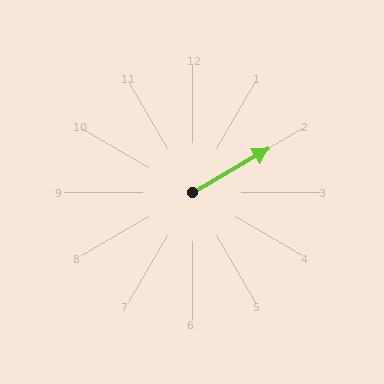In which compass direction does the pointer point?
Northeast.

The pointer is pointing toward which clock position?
Roughly 2 o'clock.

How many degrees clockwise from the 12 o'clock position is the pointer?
Approximately 60 degrees.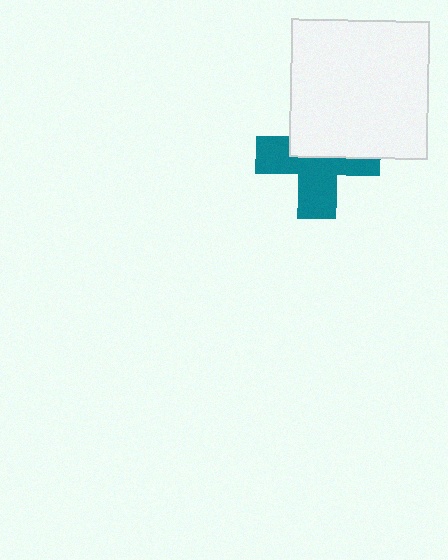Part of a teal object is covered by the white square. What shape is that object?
It is a cross.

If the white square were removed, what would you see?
You would see the complete teal cross.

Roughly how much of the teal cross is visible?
About half of it is visible (roughly 56%).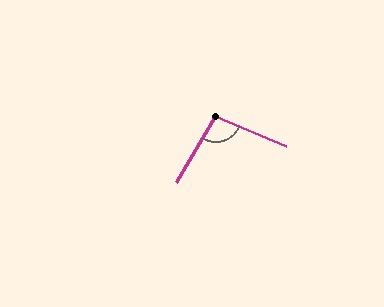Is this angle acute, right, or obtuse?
It is obtuse.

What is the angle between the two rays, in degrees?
Approximately 98 degrees.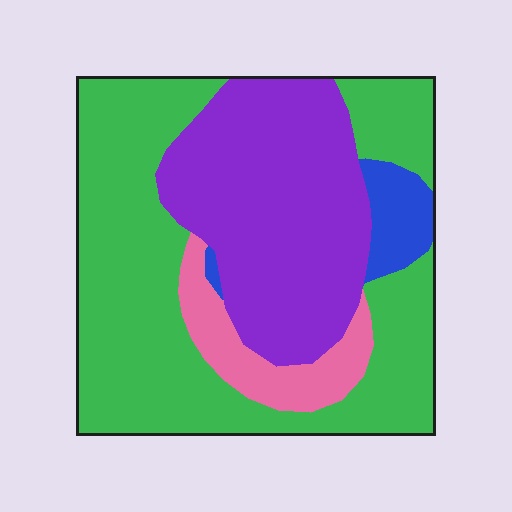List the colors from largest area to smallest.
From largest to smallest: green, purple, pink, blue.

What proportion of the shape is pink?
Pink covers 9% of the shape.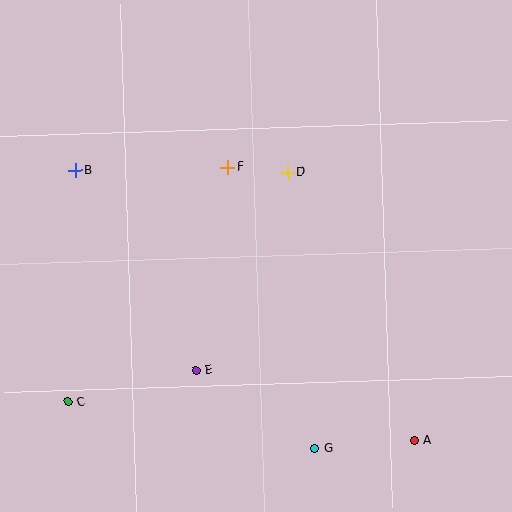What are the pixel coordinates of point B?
Point B is at (76, 170).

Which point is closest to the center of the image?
Point D at (288, 172) is closest to the center.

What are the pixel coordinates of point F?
Point F is at (228, 167).